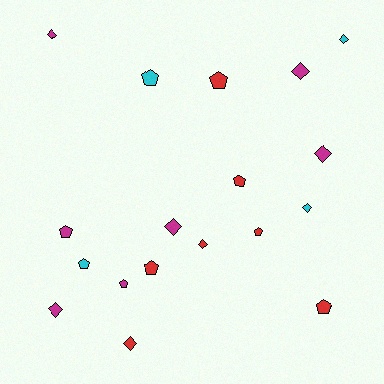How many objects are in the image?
There are 18 objects.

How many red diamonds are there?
There are 2 red diamonds.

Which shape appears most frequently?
Diamond, with 9 objects.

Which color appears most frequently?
Red, with 7 objects.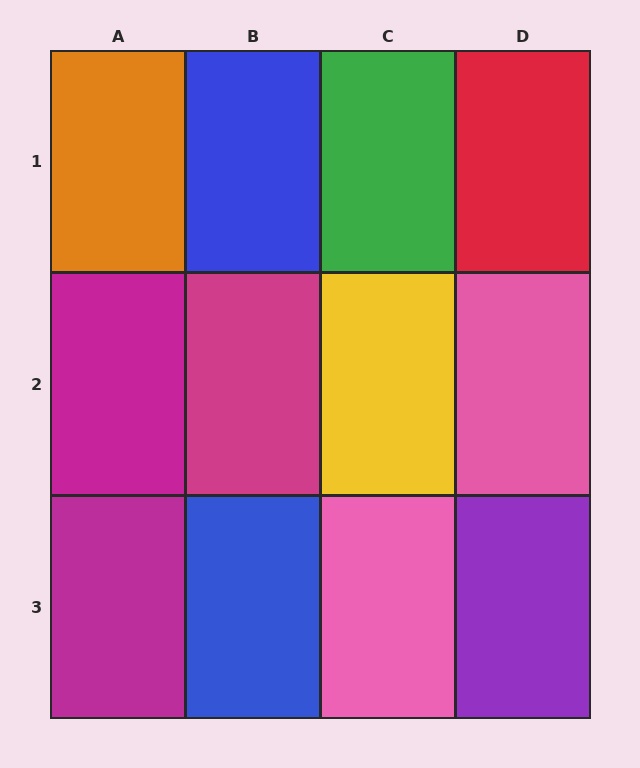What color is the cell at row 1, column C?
Green.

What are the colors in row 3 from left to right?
Magenta, blue, pink, purple.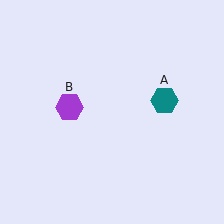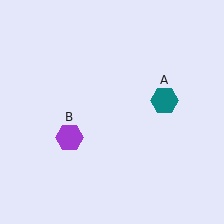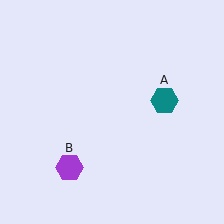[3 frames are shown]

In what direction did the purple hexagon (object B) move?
The purple hexagon (object B) moved down.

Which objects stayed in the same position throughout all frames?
Teal hexagon (object A) remained stationary.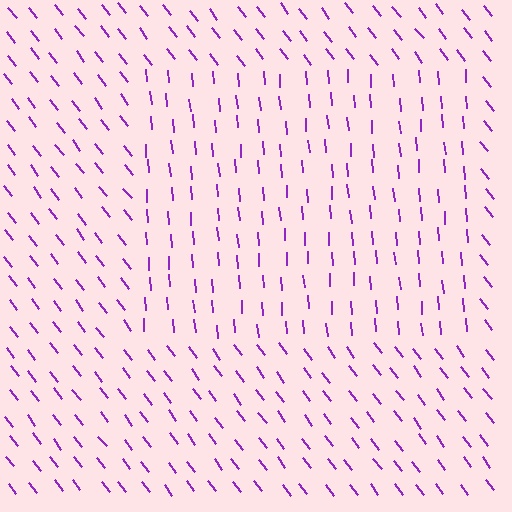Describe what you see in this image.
The image is filled with small purple line segments. A rectangle region in the image has lines oriented differently from the surrounding lines, creating a visible texture boundary.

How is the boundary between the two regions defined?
The boundary is defined purely by a change in line orientation (approximately 33 degrees difference). All lines are the same color and thickness.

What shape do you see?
I see a rectangle.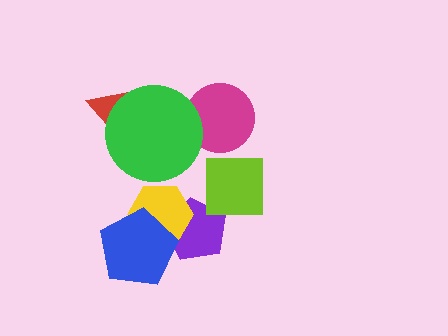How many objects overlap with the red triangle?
1 object overlaps with the red triangle.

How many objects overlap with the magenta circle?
1 object overlaps with the magenta circle.